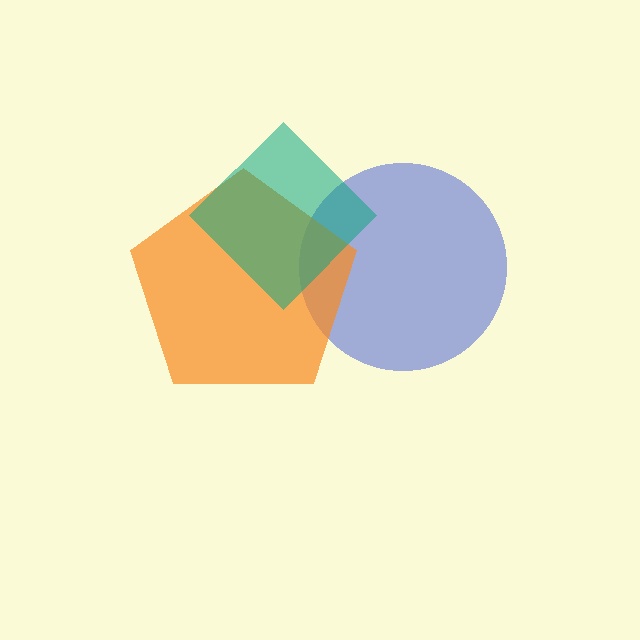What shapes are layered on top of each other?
The layered shapes are: a blue circle, an orange pentagon, a teal diamond.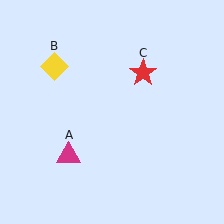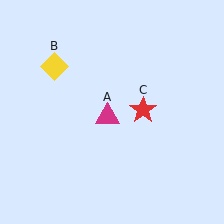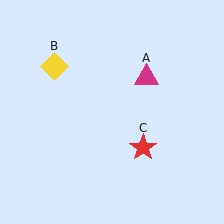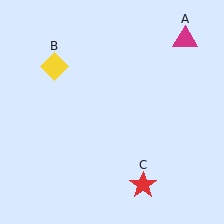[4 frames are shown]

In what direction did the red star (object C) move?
The red star (object C) moved down.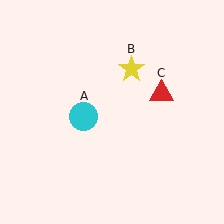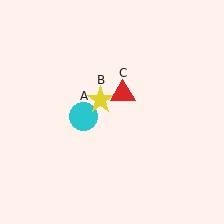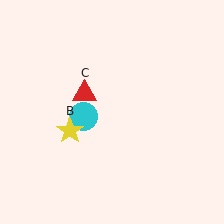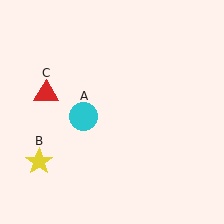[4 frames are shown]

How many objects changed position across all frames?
2 objects changed position: yellow star (object B), red triangle (object C).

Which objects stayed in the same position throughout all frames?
Cyan circle (object A) remained stationary.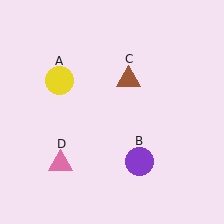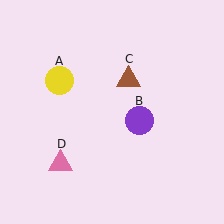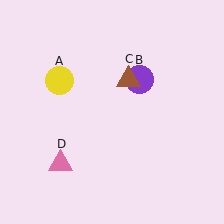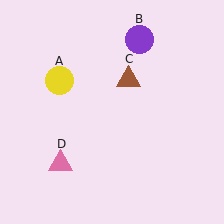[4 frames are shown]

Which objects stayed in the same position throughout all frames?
Yellow circle (object A) and brown triangle (object C) and pink triangle (object D) remained stationary.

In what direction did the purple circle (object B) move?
The purple circle (object B) moved up.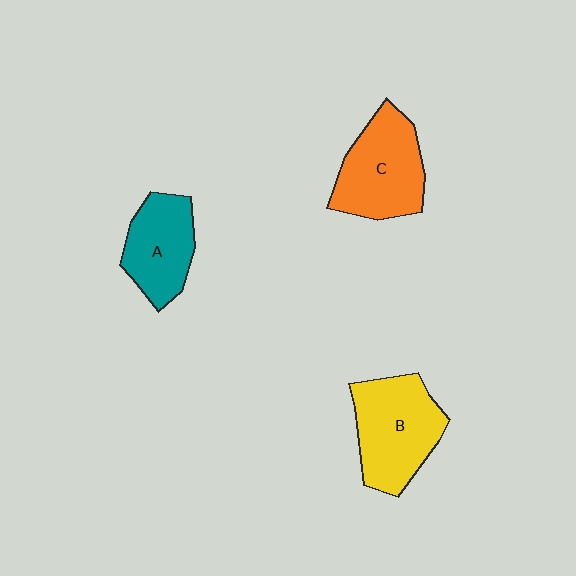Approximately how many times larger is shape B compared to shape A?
Approximately 1.3 times.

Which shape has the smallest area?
Shape A (teal).